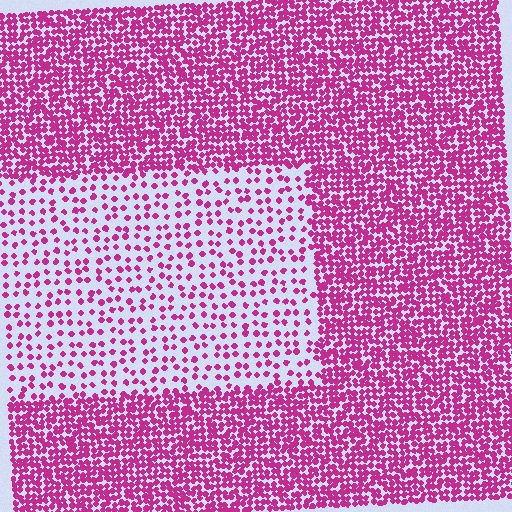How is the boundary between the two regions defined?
The boundary is defined by a change in element density (approximately 2.8x ratio). All elements are the same color, size, and shape.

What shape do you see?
I see a rectangle.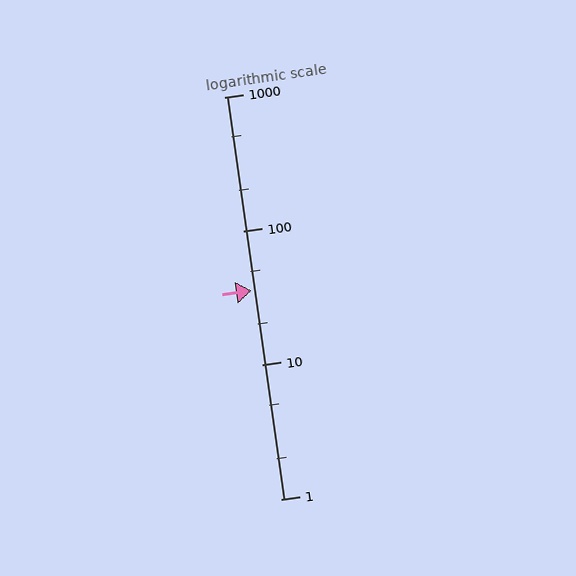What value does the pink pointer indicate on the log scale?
The pointer indicates approximately 36.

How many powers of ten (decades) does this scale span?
The scale spans 3 decades, from 1 to 1000.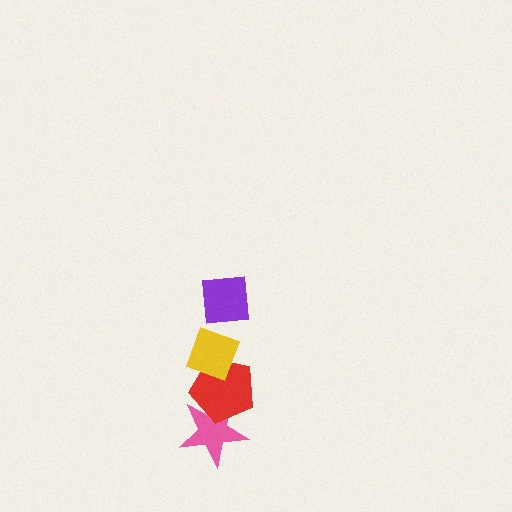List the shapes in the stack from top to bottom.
From top to bottom: the purple square, the yellow diamond, the red pentagon, the pink star.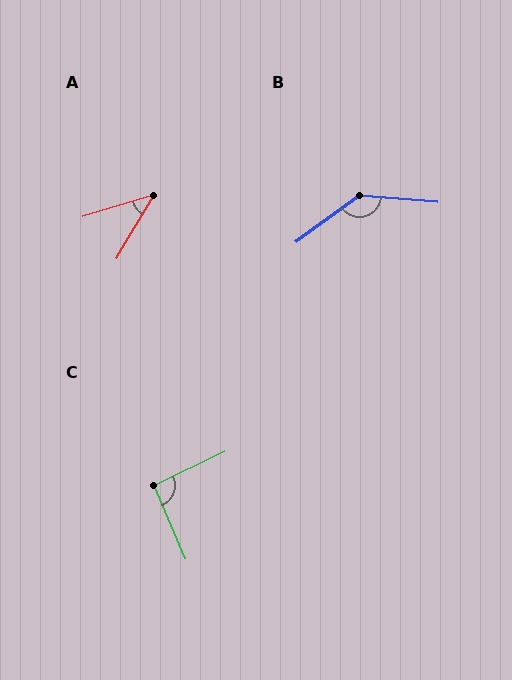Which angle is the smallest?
A, at approximately 43 degrees.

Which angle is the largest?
B, at approximately 139 degrees.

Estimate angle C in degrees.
Approximately 92 degrees.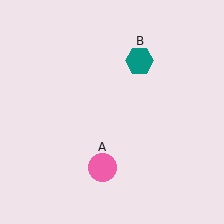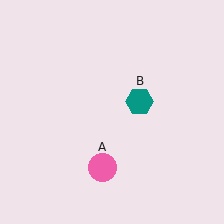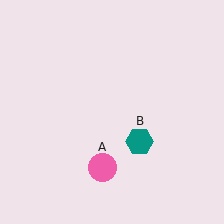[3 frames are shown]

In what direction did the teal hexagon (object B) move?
The teal hexagon (object B) moved down.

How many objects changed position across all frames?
1 object changed position: teal hexagon (object B).